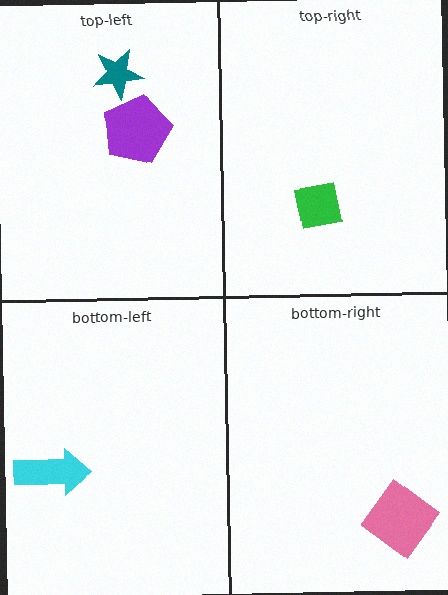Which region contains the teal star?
The top-left region.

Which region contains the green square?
The top-right region.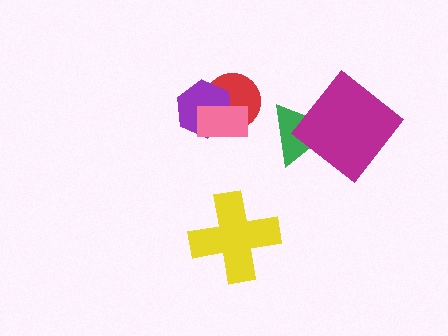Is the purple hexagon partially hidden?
Yes, it is partially covered by another shape.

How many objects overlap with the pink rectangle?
2 objects overlap with the pink rectangle.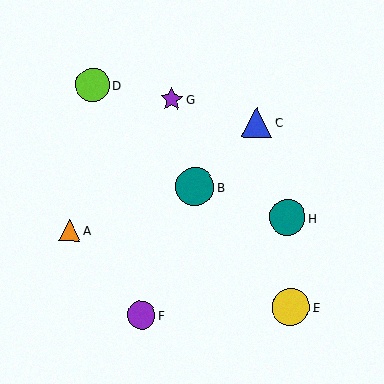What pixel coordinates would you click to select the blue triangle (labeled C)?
Click at (257, 122) to select the blue triangle C.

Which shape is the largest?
The teal circle (labeled B) is the largest.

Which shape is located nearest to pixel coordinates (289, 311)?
The yellow circle (labeled E) at (291, 307) is nearest to that location.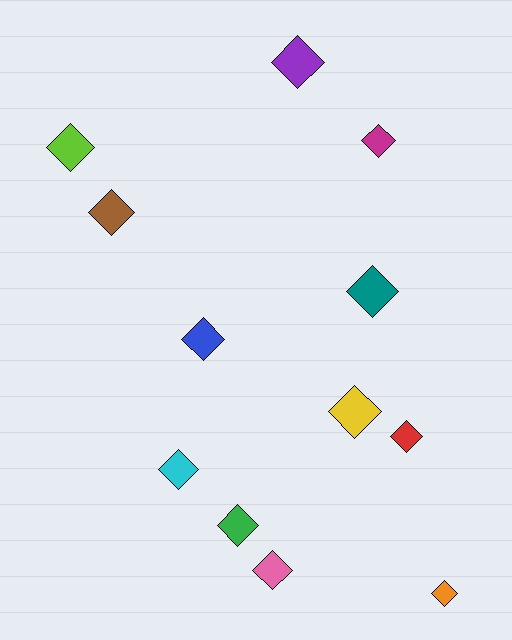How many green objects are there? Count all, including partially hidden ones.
There is 1 green object.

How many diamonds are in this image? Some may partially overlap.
There are 12 diamonds.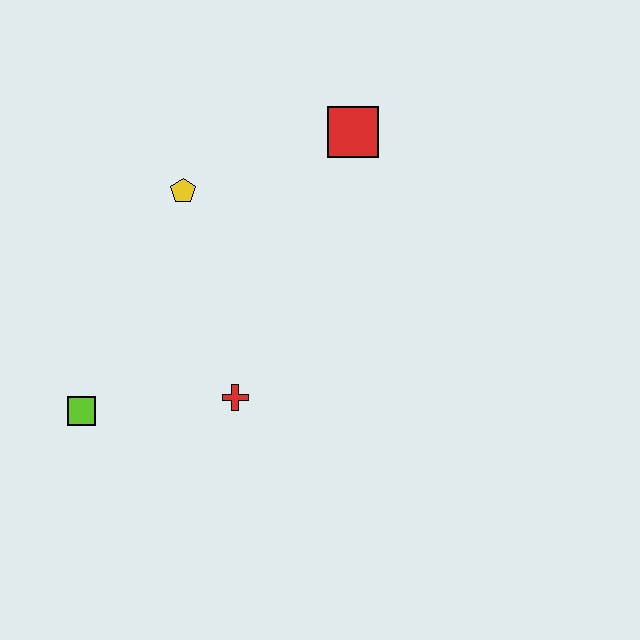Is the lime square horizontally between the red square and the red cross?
No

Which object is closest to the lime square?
The red cross is closest to the lime square.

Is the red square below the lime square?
No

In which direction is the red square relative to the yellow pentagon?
The red square is to the right of the yellow pentagon.